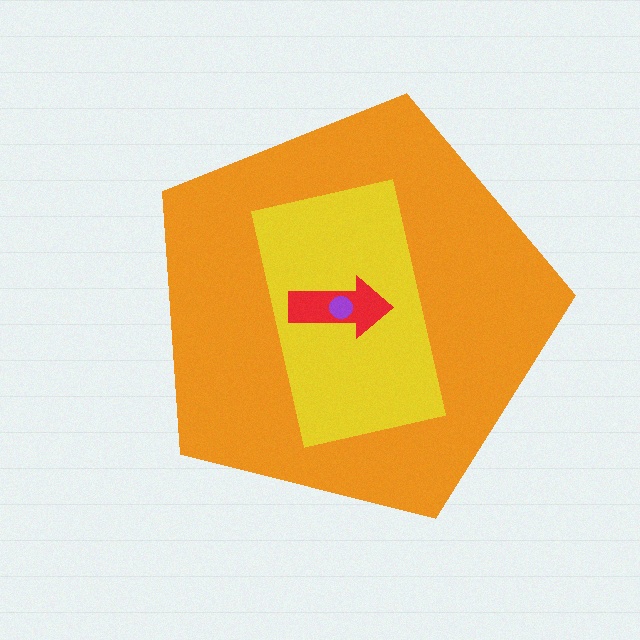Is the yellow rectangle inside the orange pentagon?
Yes.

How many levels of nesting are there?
4.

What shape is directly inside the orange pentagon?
The yellow rectangle.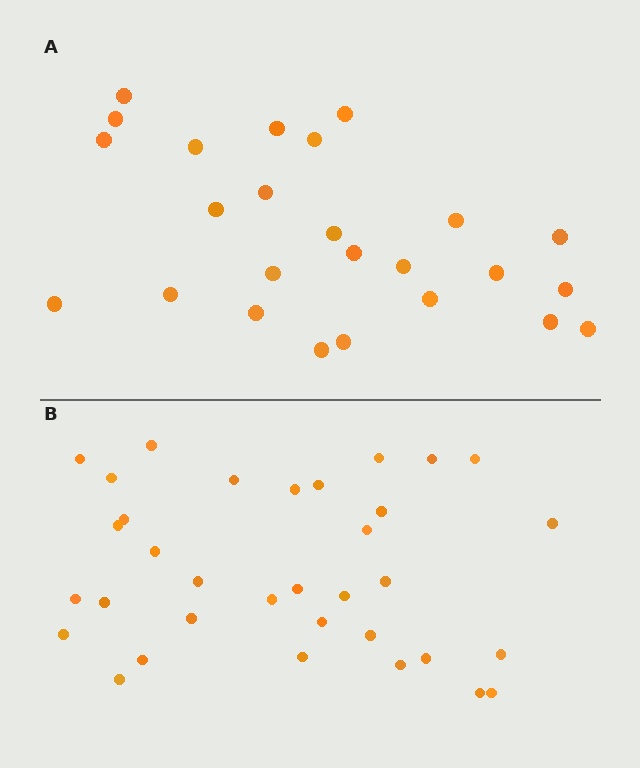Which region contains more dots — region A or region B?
Region B (the bottom region) has more dots.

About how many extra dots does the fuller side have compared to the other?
Region B has roughly 8 or so more dots than region A.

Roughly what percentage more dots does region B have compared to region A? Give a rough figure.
About 35% more.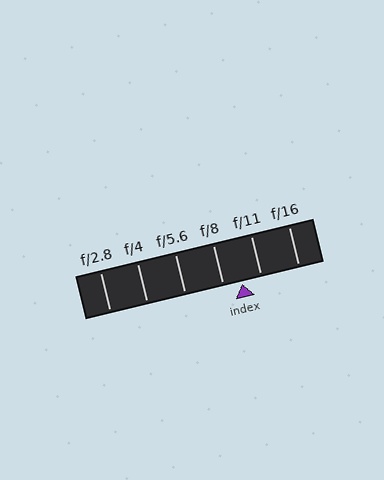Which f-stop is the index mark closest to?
The index mark is closest to f/8.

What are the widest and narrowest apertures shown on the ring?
The widest aperture shown is f/2.8 and the narrowest is f/16.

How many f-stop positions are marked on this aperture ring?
There are 6 f-stop positions marked.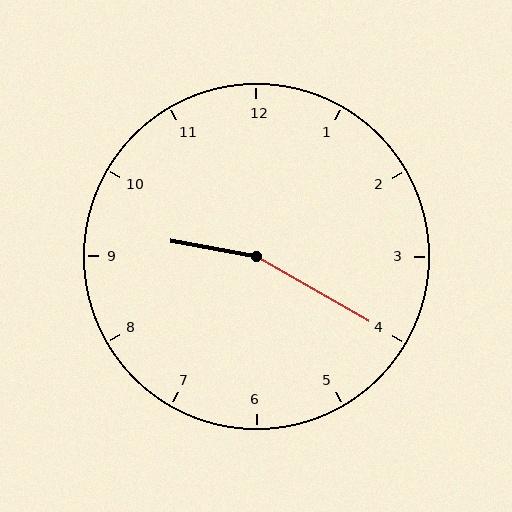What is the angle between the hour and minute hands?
Approximately 160 degrees.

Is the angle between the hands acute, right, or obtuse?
It is obtuse.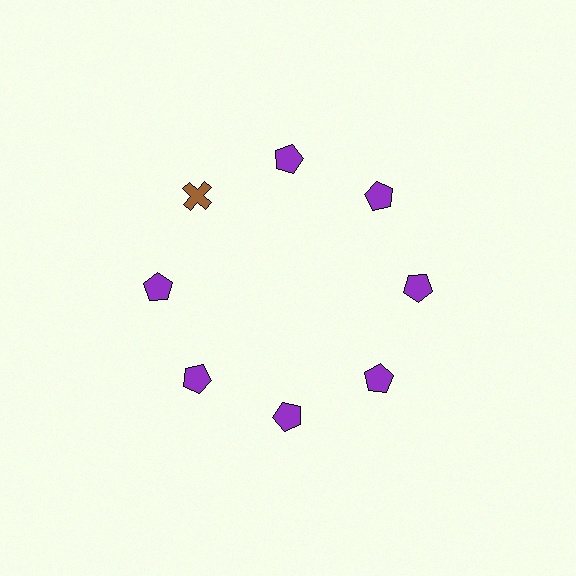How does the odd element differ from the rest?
It differs in both color (brown instead of purple) and shape (cross instead of pentagon).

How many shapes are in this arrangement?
There are 8 shapes arranged in a ring pattern.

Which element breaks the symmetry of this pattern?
The brown cross at roughly the 10 o'clock position breaks the symmetry. All other shapes are purple pentagons.